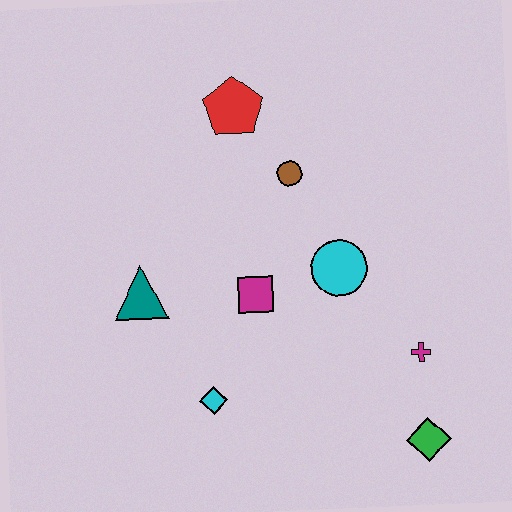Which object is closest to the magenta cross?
The green diamond is closest to the magenta cross.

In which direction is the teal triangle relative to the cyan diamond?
The teal triangle is above the cyan diamond.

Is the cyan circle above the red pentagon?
No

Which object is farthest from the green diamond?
The red pentagon is farthest from the green diamond.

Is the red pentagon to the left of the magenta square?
Yes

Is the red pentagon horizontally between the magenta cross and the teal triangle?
Yes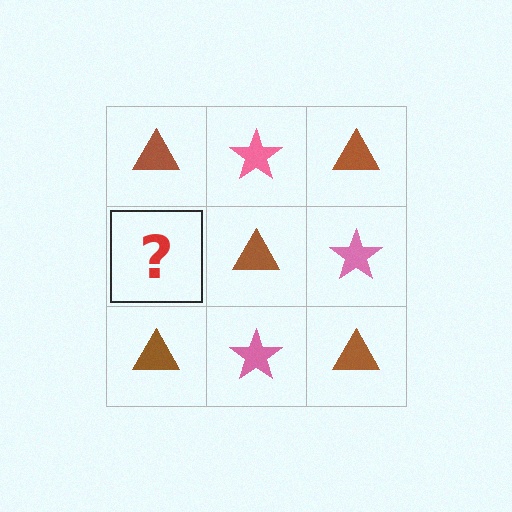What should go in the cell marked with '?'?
The missing cell should contain a pink star.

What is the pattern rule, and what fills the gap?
The rule is that it alternates brown triangle and pink star in a checkerboard pattern. The gap should be filled with a pink star.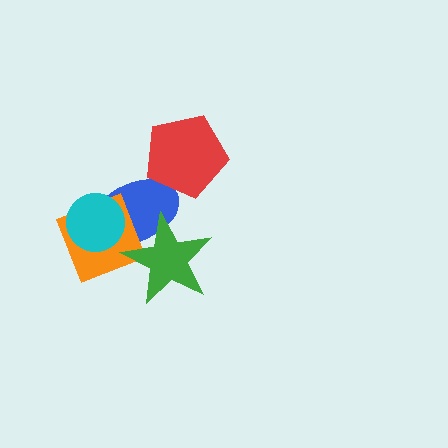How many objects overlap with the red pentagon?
1 object overlaps with the red pentagon.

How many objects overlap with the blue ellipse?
4 objects overlap with the blue ellipse.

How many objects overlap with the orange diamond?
3 objects overlap with the orange diamond.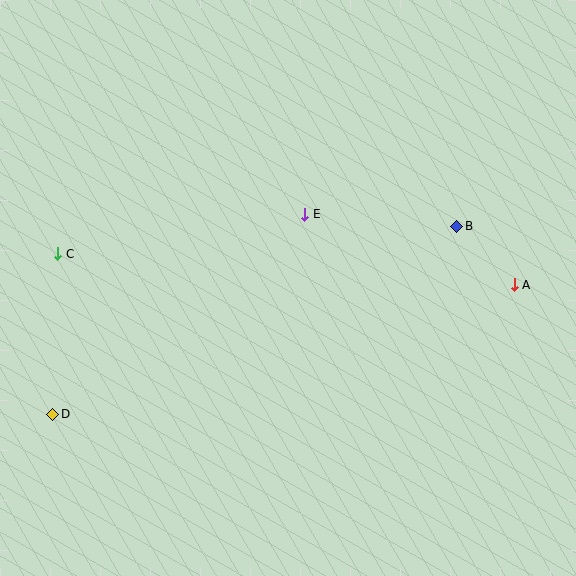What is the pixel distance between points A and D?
The distance between A and D is 480 pixels.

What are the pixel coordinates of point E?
Point E is at (305, 214).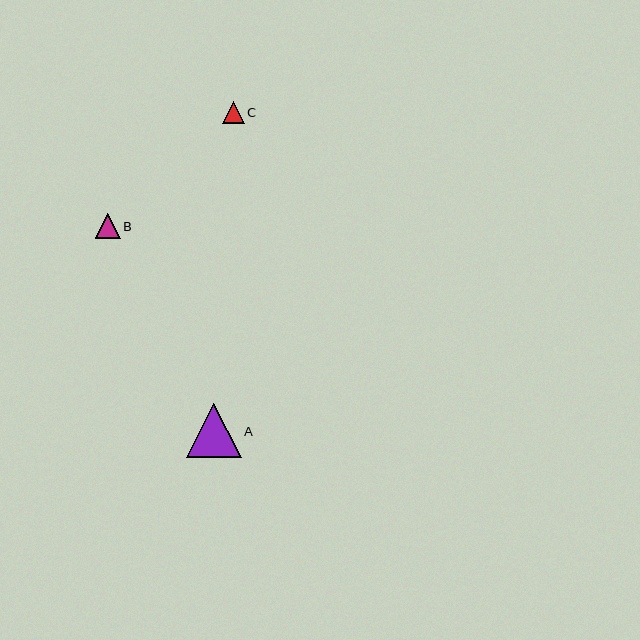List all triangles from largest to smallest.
From largest to smallest: A, B, C.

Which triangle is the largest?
Triangle A is the largest with a size of approximately 54 pixels.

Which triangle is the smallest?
Triangle C is the smallest with a size of approximately 21 pixels.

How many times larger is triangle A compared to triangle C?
Triangle A is approximately 2.5 times the size of triangle C.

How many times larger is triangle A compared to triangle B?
Triangle A is approximately 2.2 times the size of triangle B.